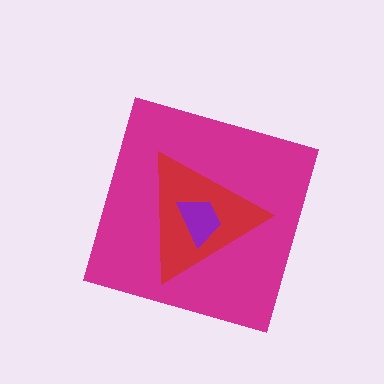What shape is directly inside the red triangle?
The purple trapezoid.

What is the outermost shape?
The magenta diamond.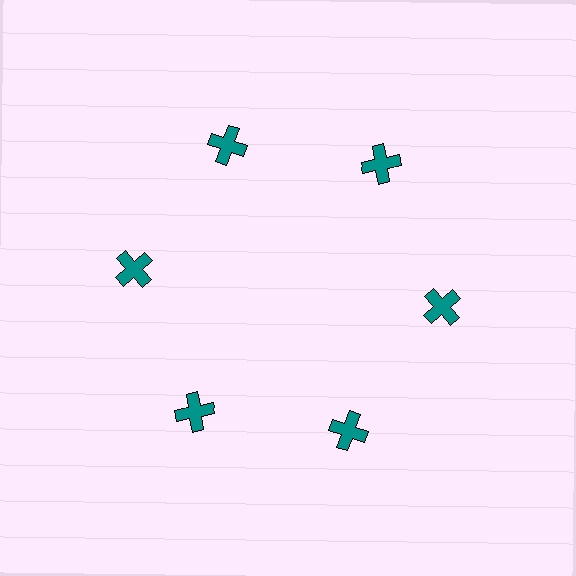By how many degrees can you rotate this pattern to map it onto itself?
The pattern maps onto itself every 60 degrees of rotation.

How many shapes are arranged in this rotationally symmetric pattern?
There are 6 shapes, arranged in 6 groups of 1.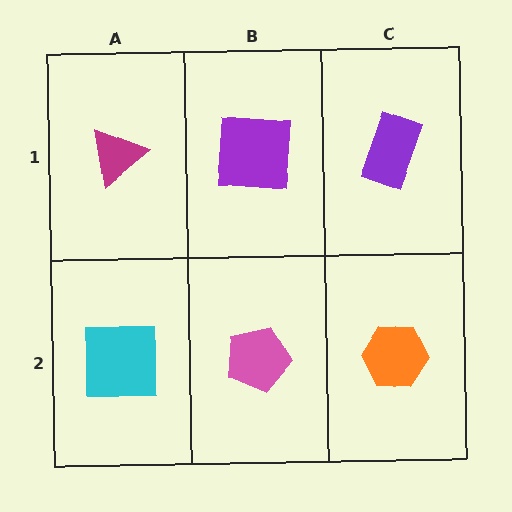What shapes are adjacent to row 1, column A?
A cyan square (row 2, column A), a purple square (row 1, column B).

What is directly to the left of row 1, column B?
A magenta triangle.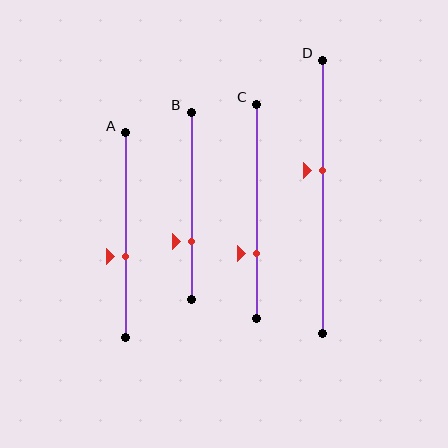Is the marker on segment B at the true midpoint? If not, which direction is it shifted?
No, the marker on segment B is shifted downward by about 19% of the segment length.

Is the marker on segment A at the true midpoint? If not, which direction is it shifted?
No, the marker on segment A is shifted downward by about 11% of the segment length.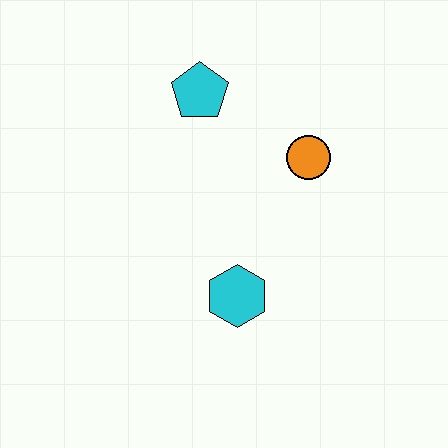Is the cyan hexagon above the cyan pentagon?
No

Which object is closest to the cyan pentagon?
The orange circle is closest to the cyan pentagon.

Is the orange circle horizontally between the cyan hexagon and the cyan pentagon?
No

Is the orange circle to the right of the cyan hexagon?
Yes